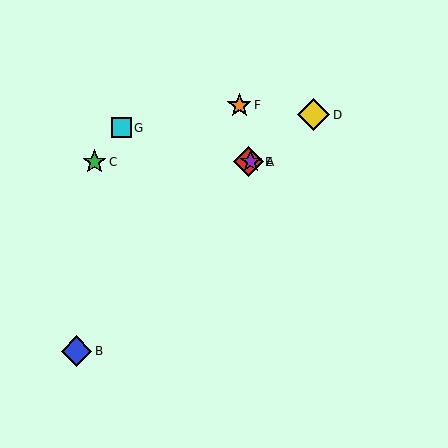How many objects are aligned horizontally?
3 objects (A, C, E) are aligned horizontally.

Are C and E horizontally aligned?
Yes, both are at y≈162.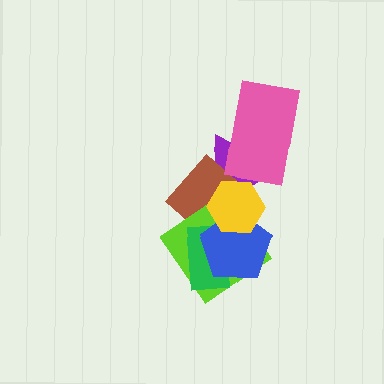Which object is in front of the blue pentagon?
The yellow hexagon is in front of the blue pentagon.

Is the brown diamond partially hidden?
Yes, it is partially covered by another shape.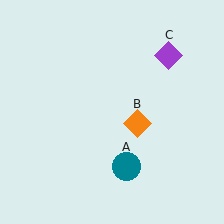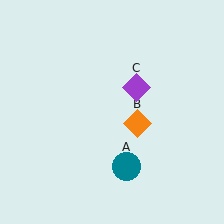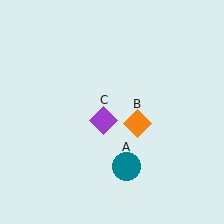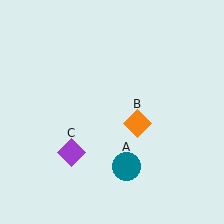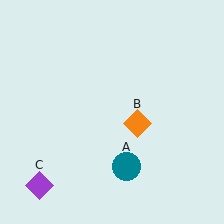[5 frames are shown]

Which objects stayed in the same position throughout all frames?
Teal circle (object A) and orange diamond (object B) remained stationary.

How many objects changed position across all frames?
1 object changed position: purple diamond (object C).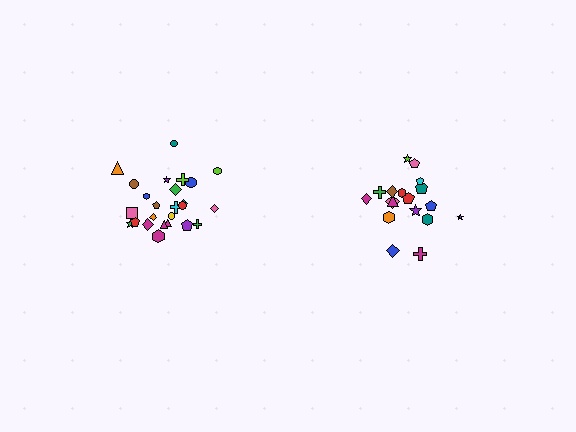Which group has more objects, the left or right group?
The left group.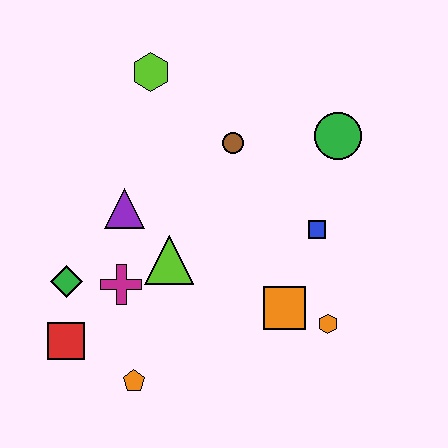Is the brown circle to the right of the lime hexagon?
Yes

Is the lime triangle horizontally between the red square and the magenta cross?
No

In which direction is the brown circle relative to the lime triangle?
The brown circle is above the lime triangle.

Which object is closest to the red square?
The green diamond is closest to the red square.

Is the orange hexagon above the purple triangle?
No